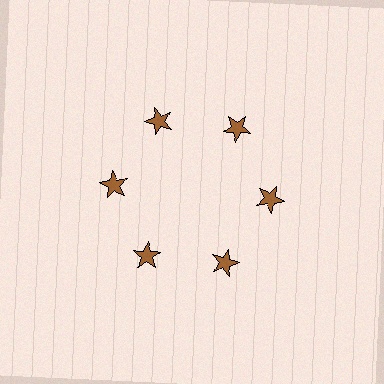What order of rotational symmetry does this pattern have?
This pattern has 6-fold rotational symmetry.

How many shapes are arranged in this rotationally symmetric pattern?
There are 6 shapes, arranged in 6 groups of 1.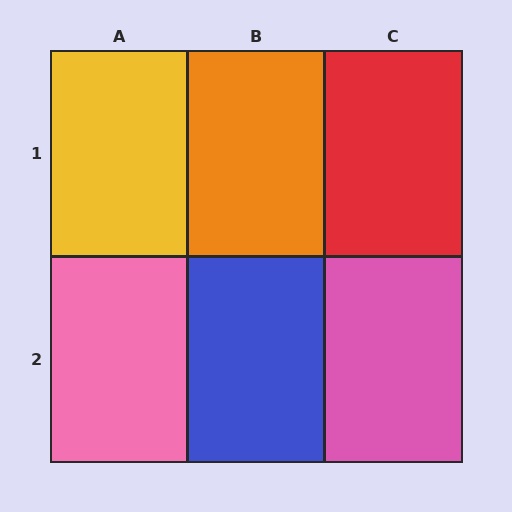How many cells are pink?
2 cells are pink.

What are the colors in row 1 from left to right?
Yellow, orange, red.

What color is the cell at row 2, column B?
Blue.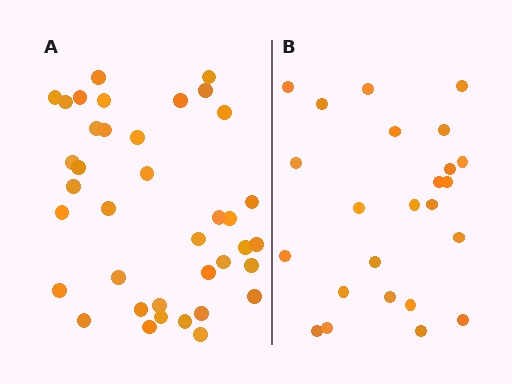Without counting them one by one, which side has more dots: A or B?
Region A (the left region) has more dots.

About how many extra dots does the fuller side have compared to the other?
Region A has approximately 15 more dots than region B.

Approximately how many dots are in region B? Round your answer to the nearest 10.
About 20 dots. (The exact count is 24, which rounds to 20.)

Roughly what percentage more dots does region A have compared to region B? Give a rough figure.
About 60% more.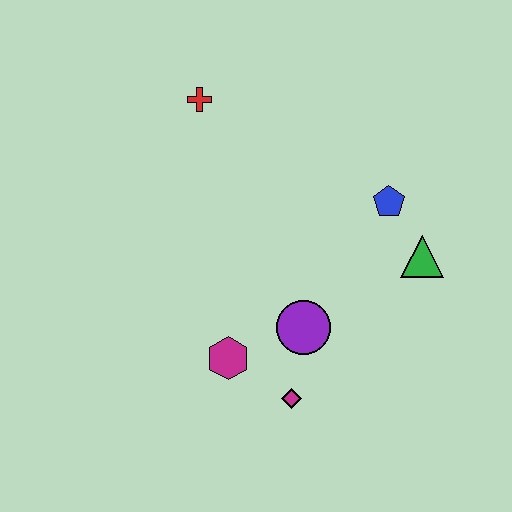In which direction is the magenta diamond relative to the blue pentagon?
The magenta diamond is below the blue pentagon.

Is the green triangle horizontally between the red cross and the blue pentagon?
No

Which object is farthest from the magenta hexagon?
The red cross is farthest from the magenta hexagon.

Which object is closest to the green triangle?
The blue pentagon is closest to the green triangle.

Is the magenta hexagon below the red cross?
Yes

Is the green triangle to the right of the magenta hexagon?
Yes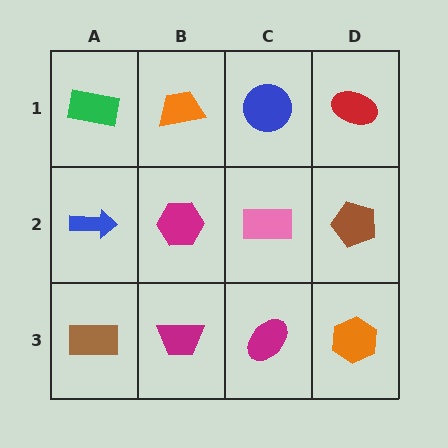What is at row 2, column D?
A brown pentagon.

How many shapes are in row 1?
4 shapes.